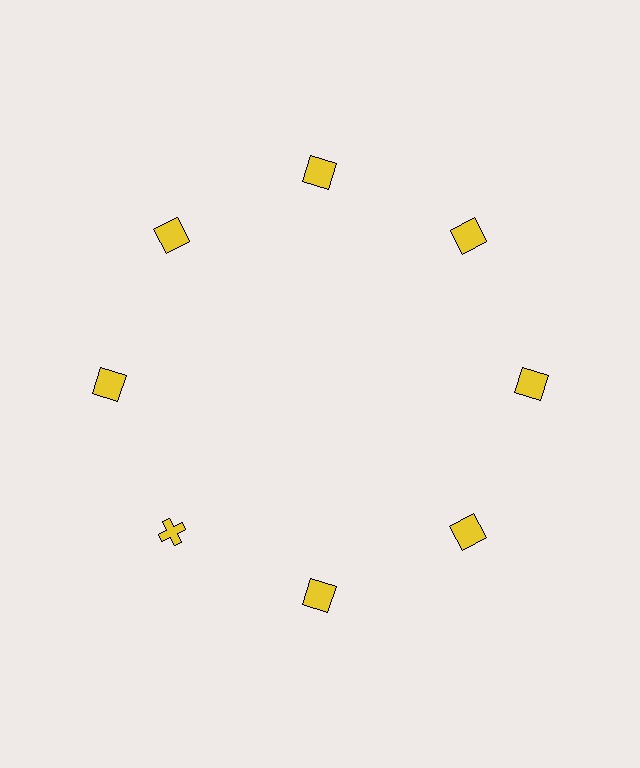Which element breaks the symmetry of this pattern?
The yellow cross at roughly the 8 o'clock position breaks the symmetry. All other shapes are yellow squares.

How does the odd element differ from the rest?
It has a different shape: cross instead of square.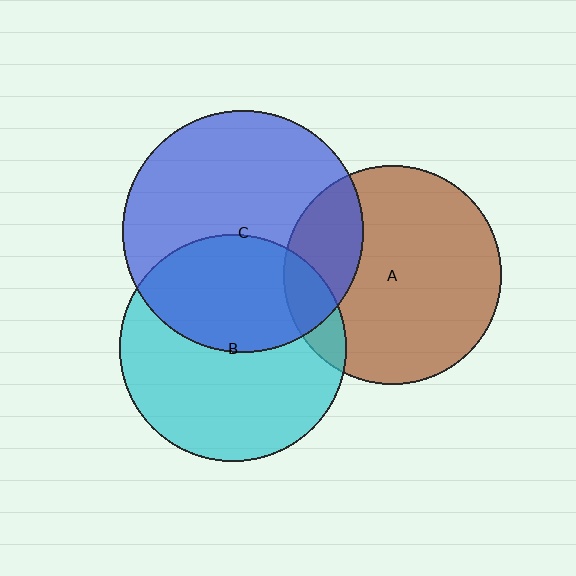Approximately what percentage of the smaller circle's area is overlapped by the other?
Approximately 40%.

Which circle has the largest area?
Circle C (blue).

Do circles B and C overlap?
Yes.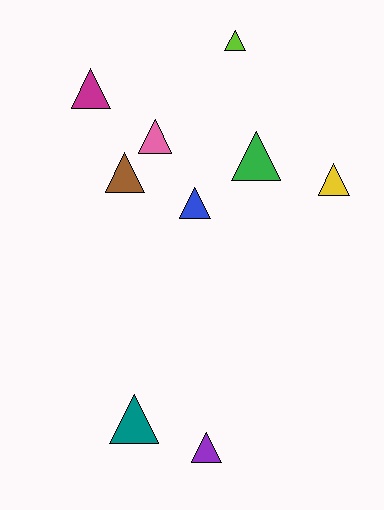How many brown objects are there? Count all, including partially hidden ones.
There is 1 brown object.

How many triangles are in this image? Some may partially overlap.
There are 9 triangles.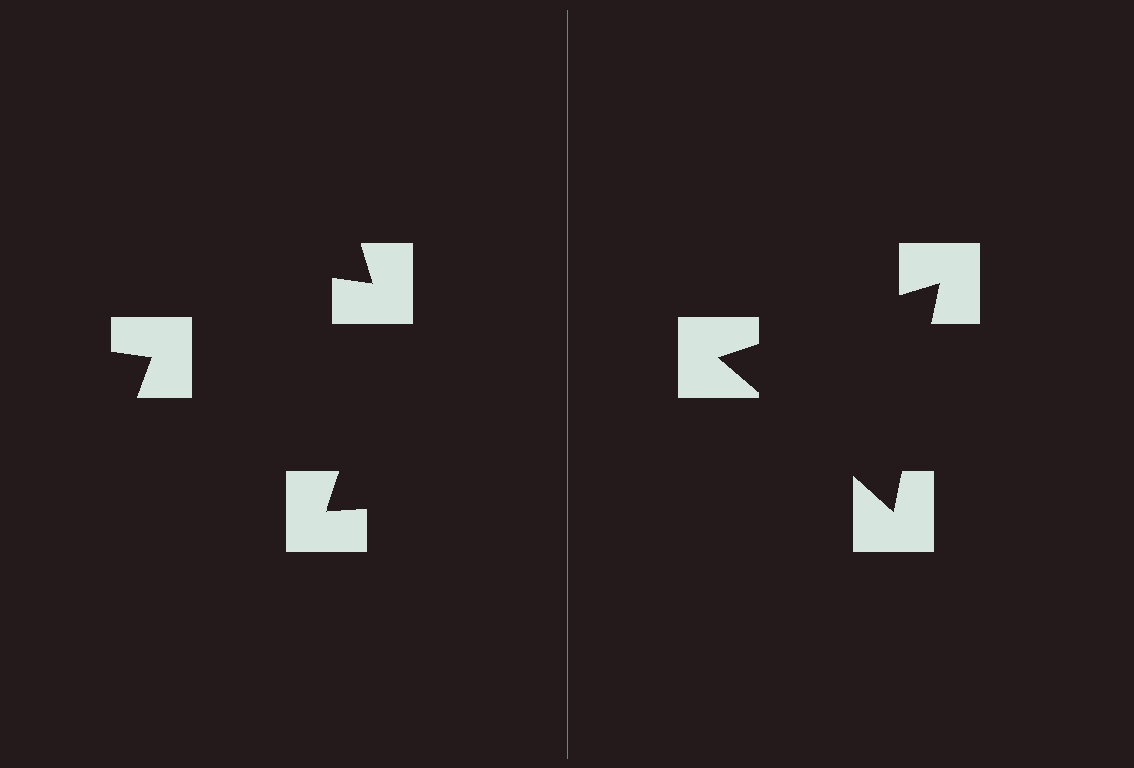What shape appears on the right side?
An illusory triangle.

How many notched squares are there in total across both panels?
6 — 3 on each side.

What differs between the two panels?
The notched squares are positioned identically on both sides; only the wedge orientations differ. On the right they align to a triangle; on the left they are misaligned.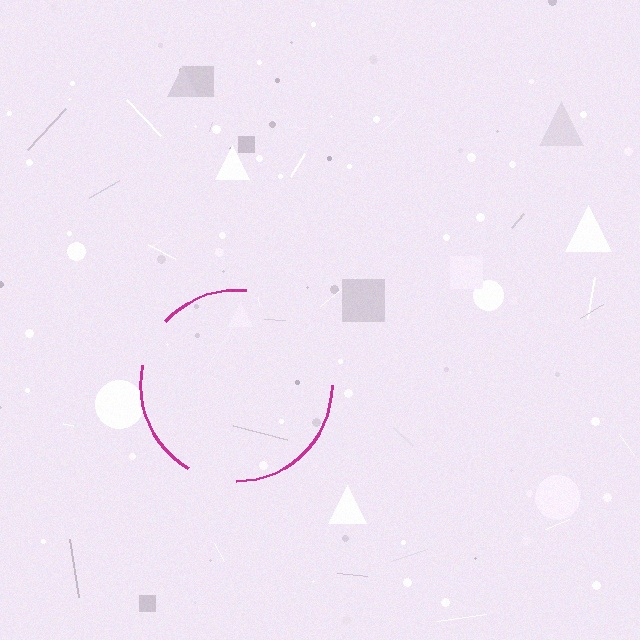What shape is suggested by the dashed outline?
The dashed outline suggests a circle.